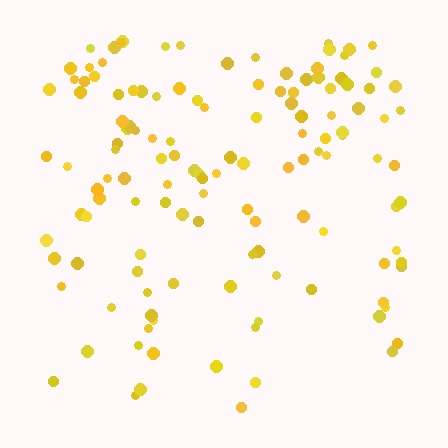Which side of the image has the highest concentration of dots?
The top.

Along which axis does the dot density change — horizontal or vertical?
Vertical.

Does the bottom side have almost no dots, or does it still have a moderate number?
Still a moderate number, just noticeably fewer than the top.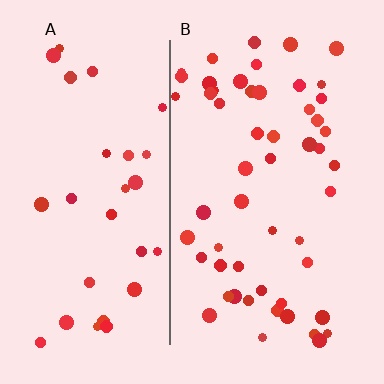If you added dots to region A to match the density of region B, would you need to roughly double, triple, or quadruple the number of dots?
Approximately double.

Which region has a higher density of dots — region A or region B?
B (the right).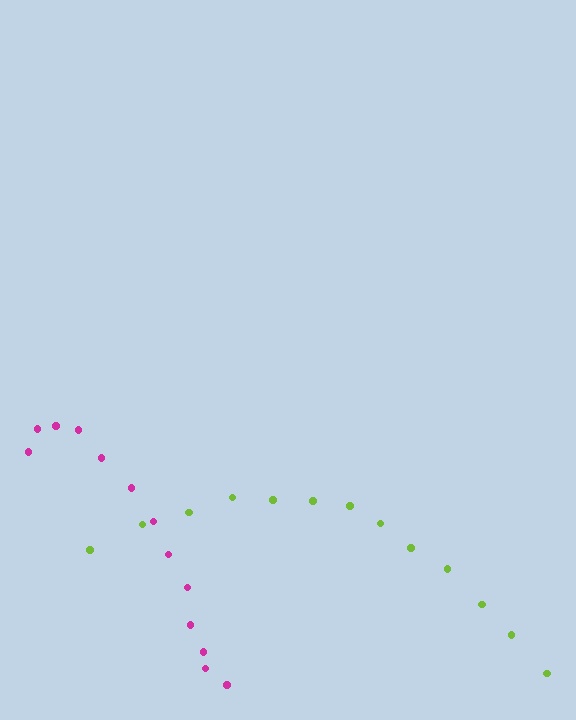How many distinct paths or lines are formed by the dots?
There are 2 distinct paths.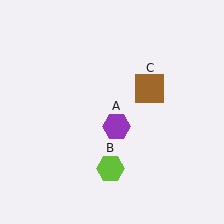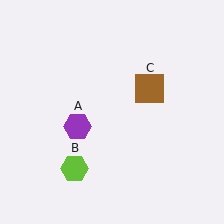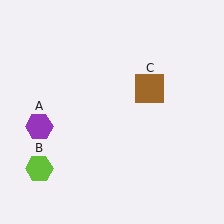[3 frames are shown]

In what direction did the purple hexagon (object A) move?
The purple hexagon (object A) moved left.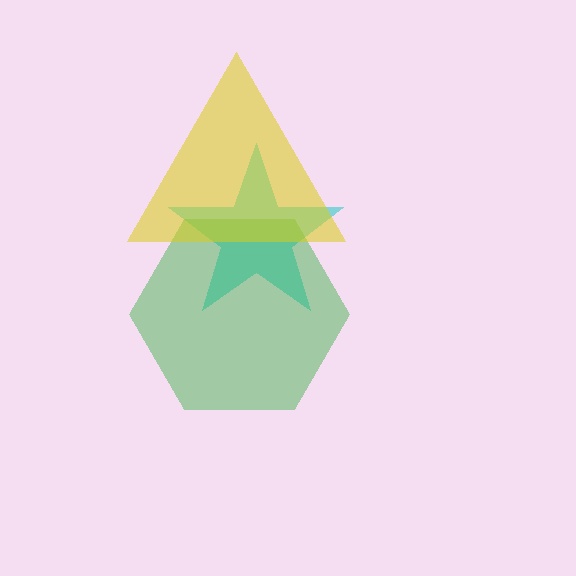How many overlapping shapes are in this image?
There are 3 overlapping shapes in the image.